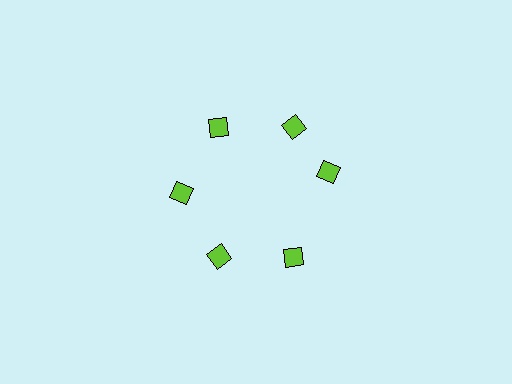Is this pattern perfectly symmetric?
No. The 6 lime diamonds are arranged in a ring, but one element near the 3 o'clock position is rotated out of alignment along the ring, breaking the 6-fold rotational symmetry.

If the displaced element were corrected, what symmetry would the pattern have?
It would have 6-fold rotational symmetry — the pattern would map onto itself every 60 degrees.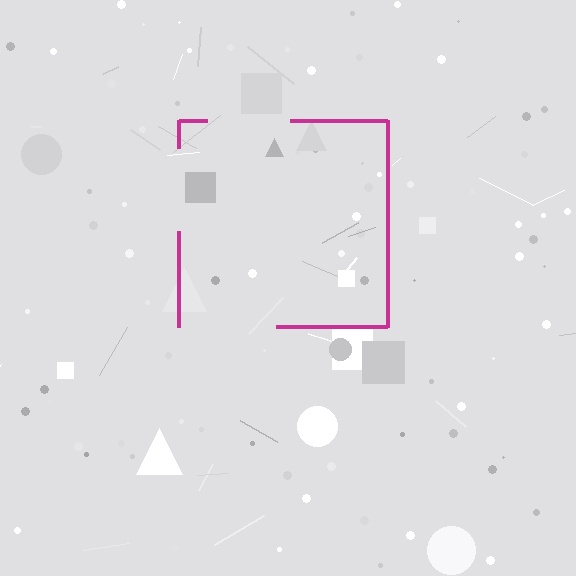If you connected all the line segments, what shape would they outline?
They would outline a square.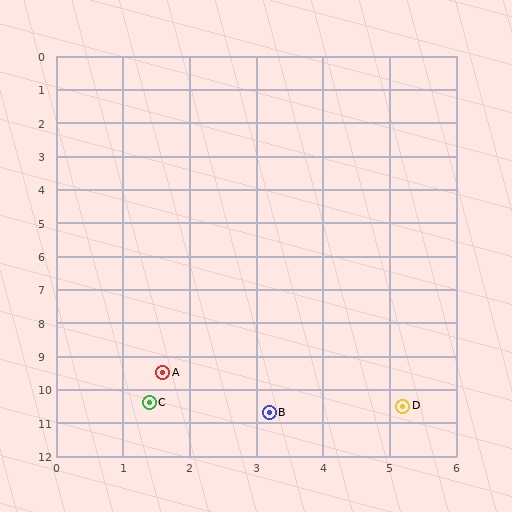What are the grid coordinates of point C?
Point C is at approximately (1.4, 10.4).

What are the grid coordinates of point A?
Point A is at approximately (1.6, 9.5).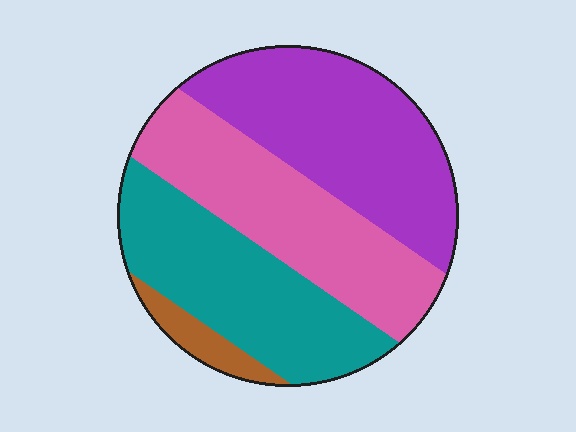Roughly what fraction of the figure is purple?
Purple takes up between a quarter and a half of the figure.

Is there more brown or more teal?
Teal.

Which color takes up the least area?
Brown, at roughly 5%.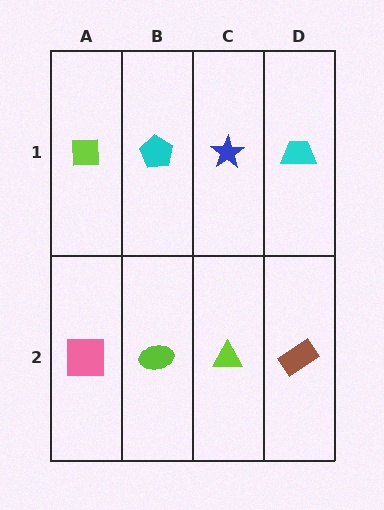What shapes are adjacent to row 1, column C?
A lime triangle (row 2, column C), a cyan pentagon (row 1, column B), a cyan trapezoid (row 1, column D).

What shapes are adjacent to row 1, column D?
A brown rectangle (row 2, column D), a blue star (row 1, column C).